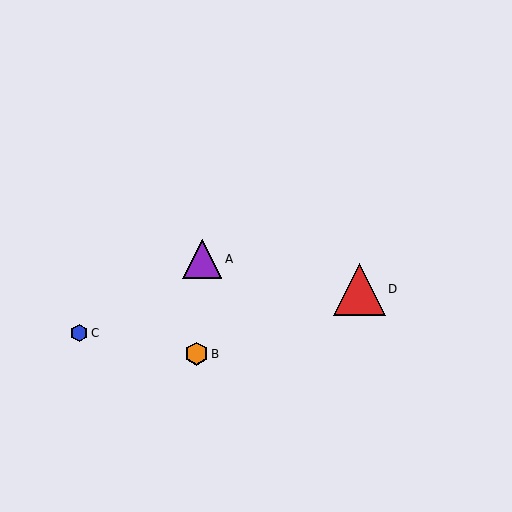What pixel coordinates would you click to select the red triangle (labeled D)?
Click at (359, 289) to select the red triangle D.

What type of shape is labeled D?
Shape D is a red triangle.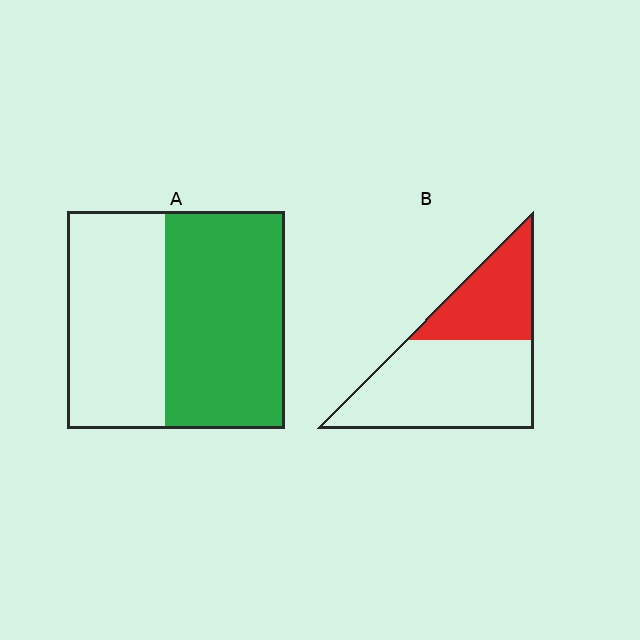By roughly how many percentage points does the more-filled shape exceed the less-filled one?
By roughly 20 percentage points (A over B).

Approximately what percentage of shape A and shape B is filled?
A is approximately 55% and B is approximately 35%.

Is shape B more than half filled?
No.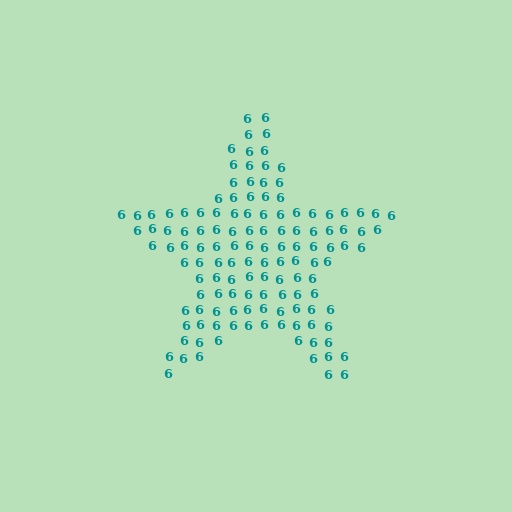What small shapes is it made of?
It is made of small digit 6's.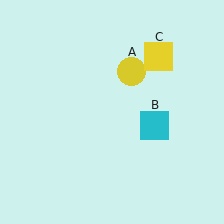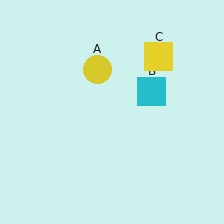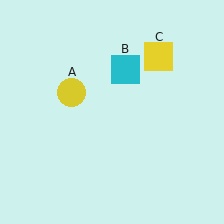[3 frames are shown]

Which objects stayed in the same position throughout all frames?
Yellow square (object C) remained stationary.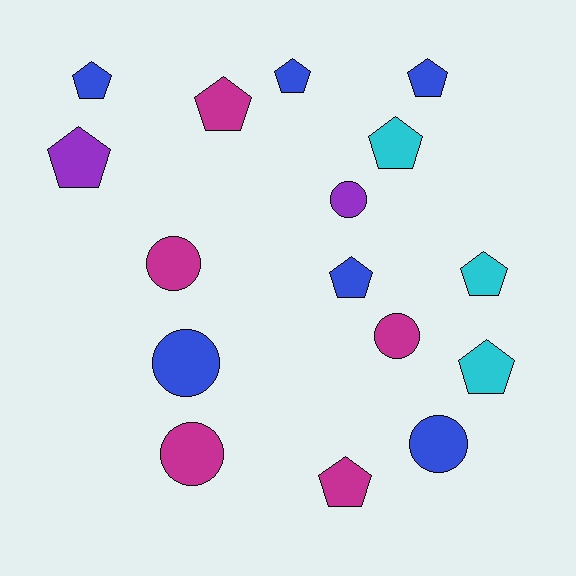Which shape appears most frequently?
Pentagon, with 10 objects.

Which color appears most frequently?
Blue, with 6 objects.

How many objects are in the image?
There are 16 objects.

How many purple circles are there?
There is 1 purple circle.